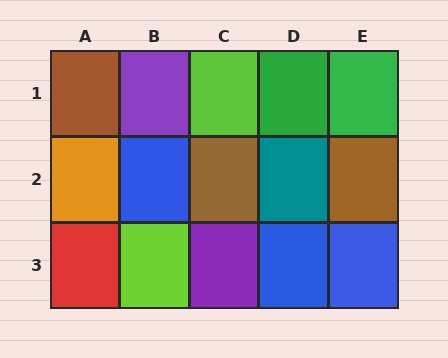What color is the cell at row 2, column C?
Brown.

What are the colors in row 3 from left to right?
Red, lime, purple, blue, blue.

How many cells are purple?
2 cells are purple.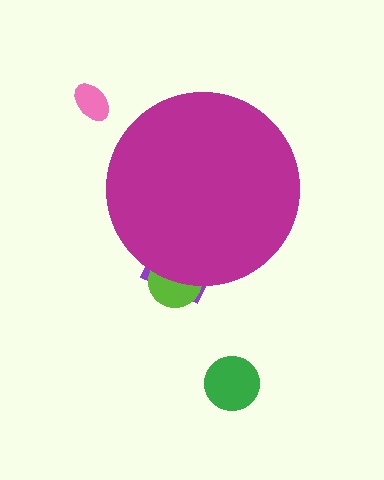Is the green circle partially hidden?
No, the green circle is fully visible.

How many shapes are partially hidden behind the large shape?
2 shapes are partially hidden.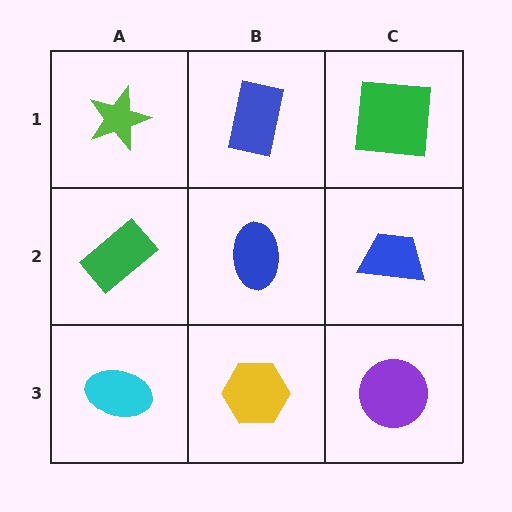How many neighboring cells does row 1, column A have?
2.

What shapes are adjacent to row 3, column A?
A green rectangle (row 2, column A), a yellow hexagon (row 3, column B).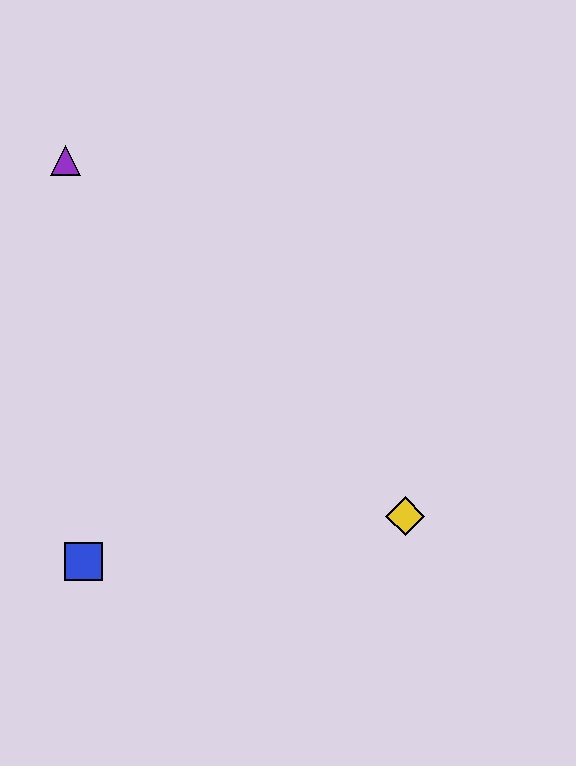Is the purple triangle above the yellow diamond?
Yes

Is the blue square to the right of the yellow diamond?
No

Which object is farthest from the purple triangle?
The yellow diamond is farthest from the purple triangle.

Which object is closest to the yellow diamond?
The blue square is closest to the yellow diamond.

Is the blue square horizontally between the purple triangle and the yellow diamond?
Yes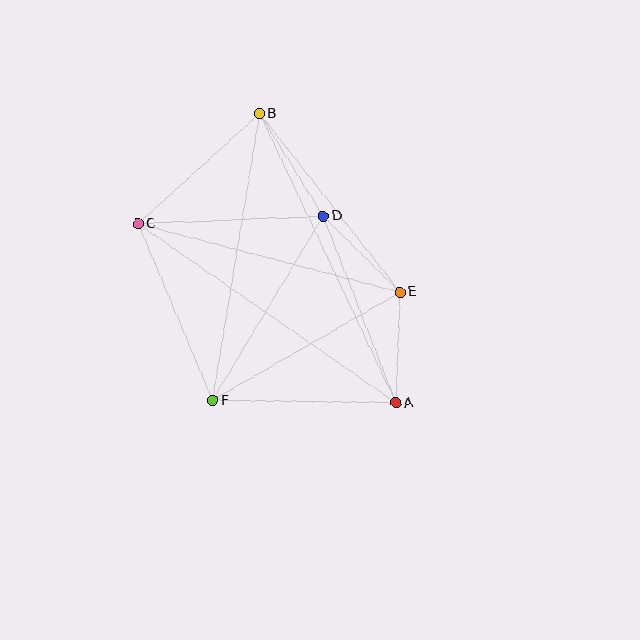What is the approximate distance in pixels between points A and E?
The distance between A and E is approximately 111 pixels.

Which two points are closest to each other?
Points D and E are closest to each other.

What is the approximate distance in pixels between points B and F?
The distance between B and F is approximately 290 pixels.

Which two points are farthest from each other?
Points A and B are farthest from each other.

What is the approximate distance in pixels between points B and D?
The distance between B and D is approximately 120 pixels.